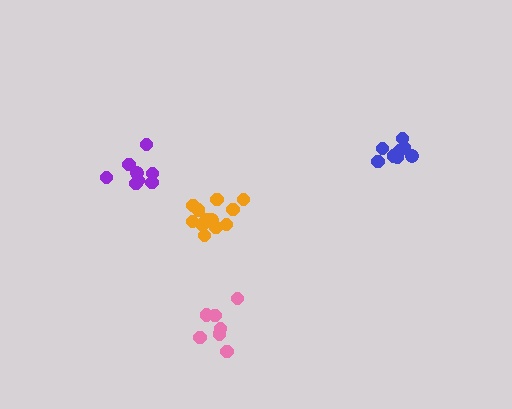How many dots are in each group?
Group 1: 13 dots, Group 2: 8 dots, Group 3: 8 dots, Group 4: 7 dots (36 total).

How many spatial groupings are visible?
There are 4 spatial groupings.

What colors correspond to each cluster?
The clusters are colored: orange, blue, purple, pink.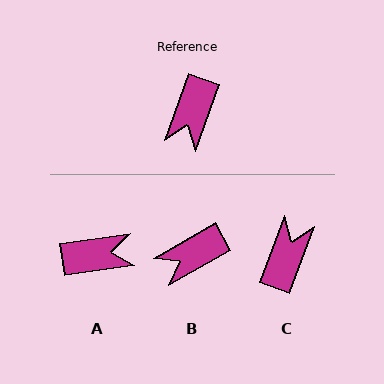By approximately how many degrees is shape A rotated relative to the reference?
Approximately 117 degrees counter-clockwise.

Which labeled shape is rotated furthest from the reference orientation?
C, about 179 degrees away.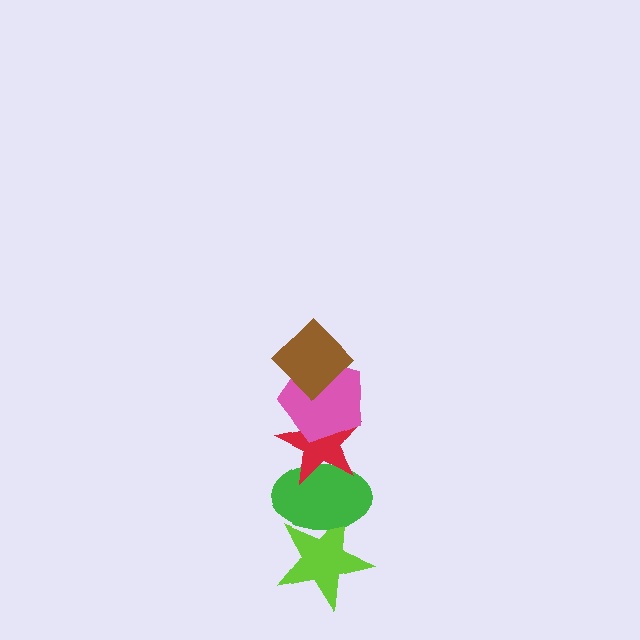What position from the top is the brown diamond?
The brown diamond is 1st from the top.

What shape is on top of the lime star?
The green ellipse is on top of the lime star.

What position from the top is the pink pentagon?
The pink pentagon is 2nd from the top.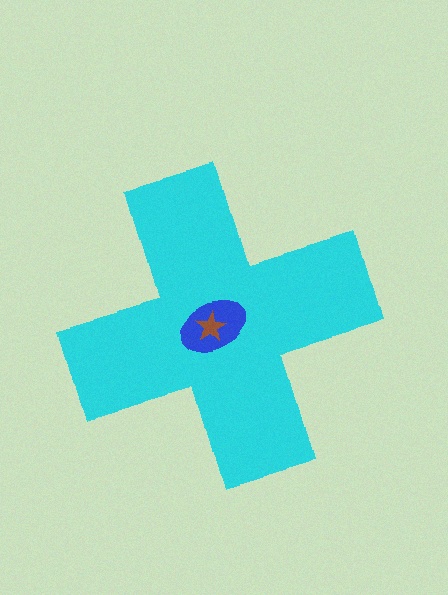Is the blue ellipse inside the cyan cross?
Yes.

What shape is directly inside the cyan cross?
The blue ellipse.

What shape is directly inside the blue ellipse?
The brown star.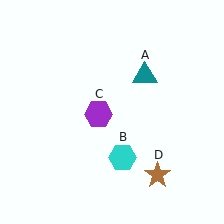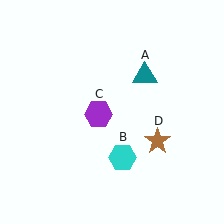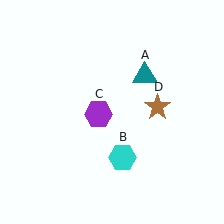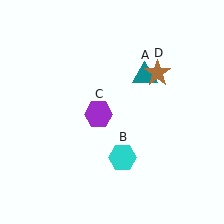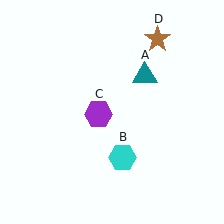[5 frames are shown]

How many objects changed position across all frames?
1 object changed position: brown star (object D).